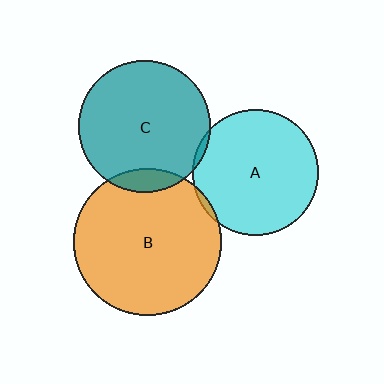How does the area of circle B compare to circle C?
Approximately 1.2 times.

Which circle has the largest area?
Circle B (orange).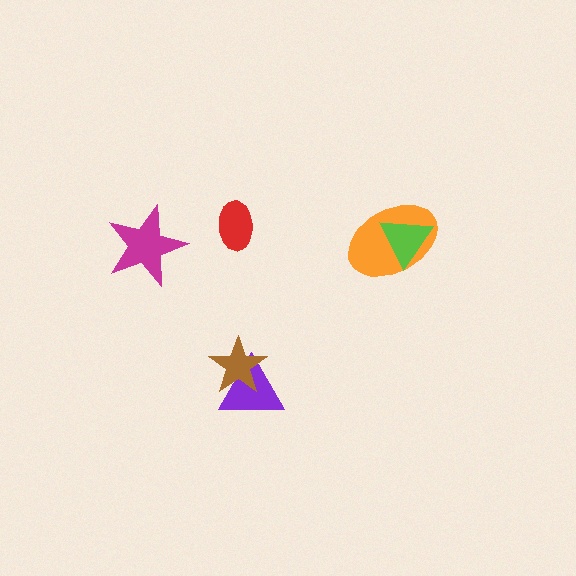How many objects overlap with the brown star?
1 object overlaps with the brown star.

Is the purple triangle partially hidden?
Yes, it is partially covered by another shape.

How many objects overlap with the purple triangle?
1 object overlaps with the purple triangle.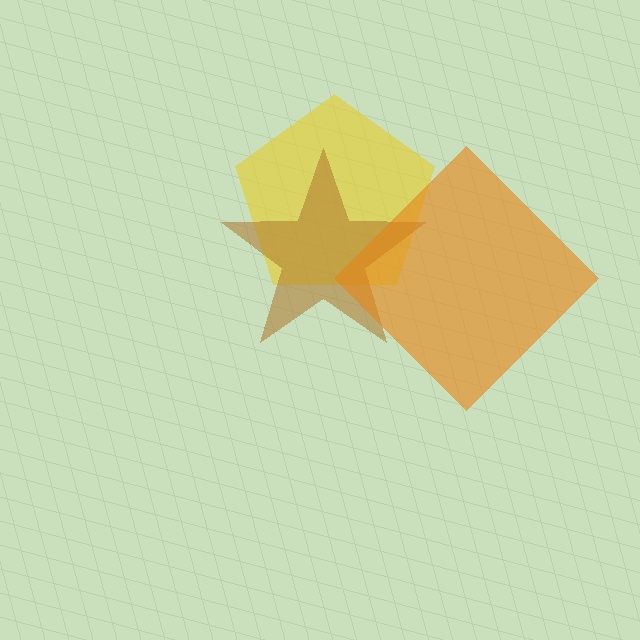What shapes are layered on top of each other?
The layered shapes are: a yellow pentagon, a brown star, an orange diamond.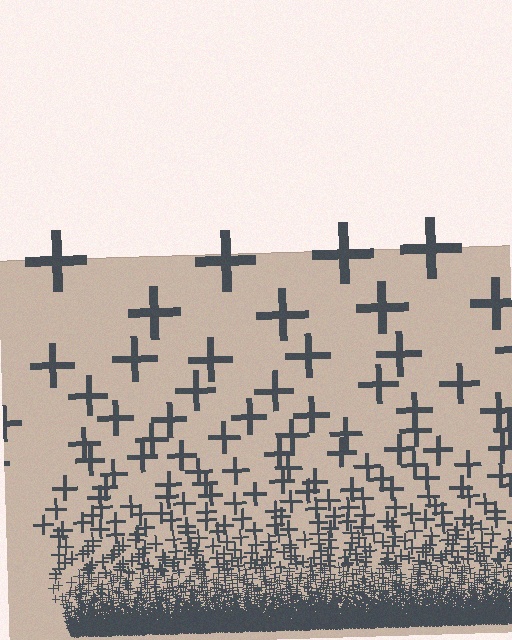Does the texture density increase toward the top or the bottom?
Density increases toward the bottom.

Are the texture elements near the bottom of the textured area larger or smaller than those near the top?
Smaller. The gradient is inverted — elements near the bottom are smaller and denser.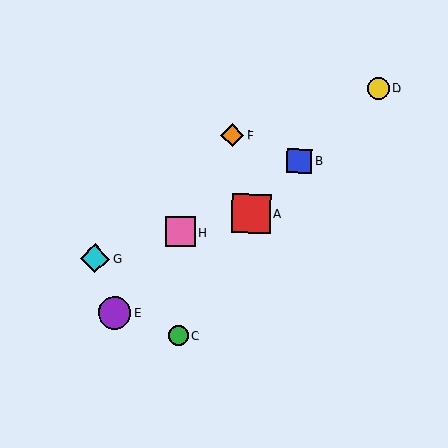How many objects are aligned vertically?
2 objects (C, H) are aligned vertically.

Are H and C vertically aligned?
Yes, both are at x≈180.